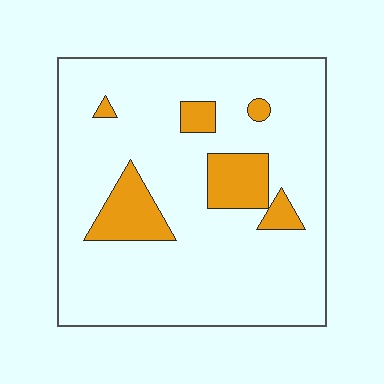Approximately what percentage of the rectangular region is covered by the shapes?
Approximately 15%.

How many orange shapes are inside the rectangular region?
6.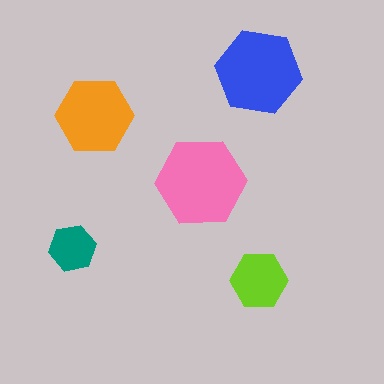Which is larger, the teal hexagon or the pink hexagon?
The pink one.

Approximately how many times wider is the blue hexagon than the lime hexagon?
About 1.5 times wider.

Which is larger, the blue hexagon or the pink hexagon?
The pink one.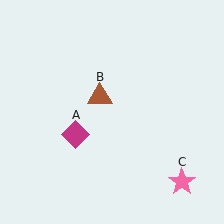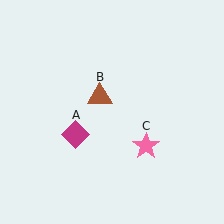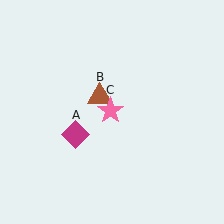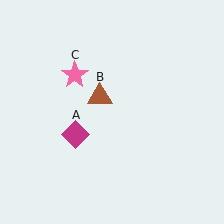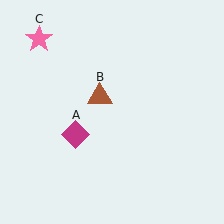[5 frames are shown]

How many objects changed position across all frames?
1 object changed position: pink star (object C).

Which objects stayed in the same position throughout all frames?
Magenta diamond (object A) and brown triangle (object B) remained stationary.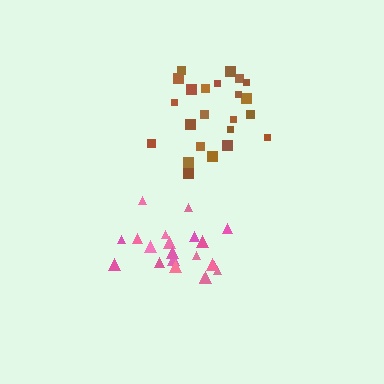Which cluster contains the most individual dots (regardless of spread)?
Brown (23).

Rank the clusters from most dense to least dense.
pink, brown.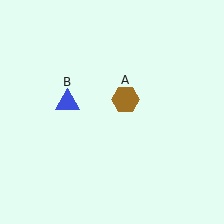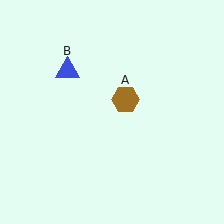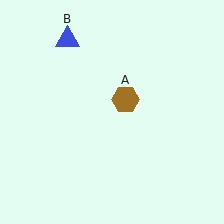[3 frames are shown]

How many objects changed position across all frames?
1 object changed position: blue triangle (object B).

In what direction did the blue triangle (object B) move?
The blue triangle (object B) moved up.